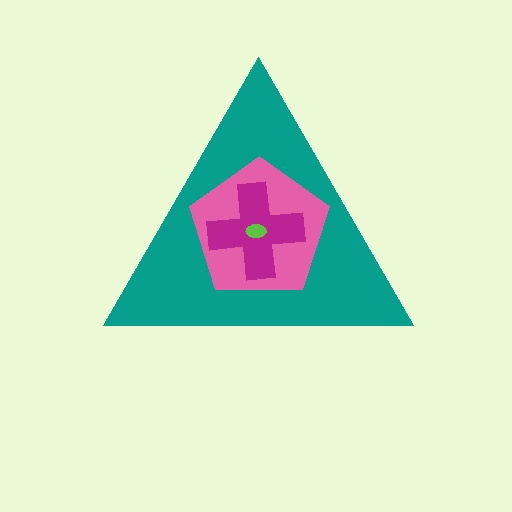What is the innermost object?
The lime ellipse.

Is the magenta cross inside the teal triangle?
Yes.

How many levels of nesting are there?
4.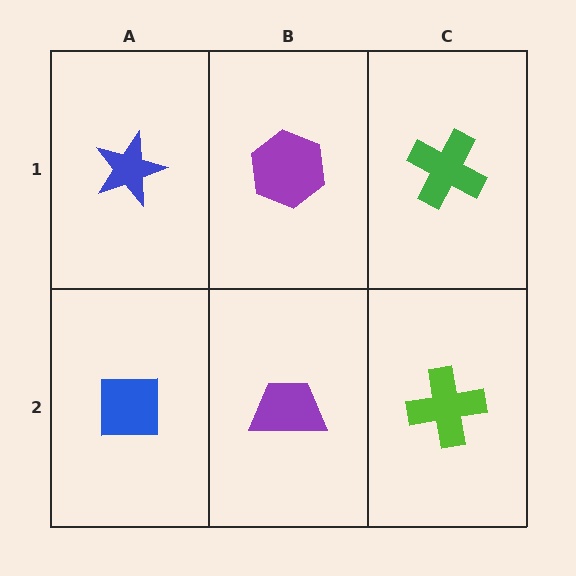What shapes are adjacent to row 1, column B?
A purple trapezoid (row 2, column B), a blue star (row 1, column A), a green cross (row 1, column C).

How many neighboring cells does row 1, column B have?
3.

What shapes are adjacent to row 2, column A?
A blue star (row 1, column A), a purple trapezoid (row 2, column B).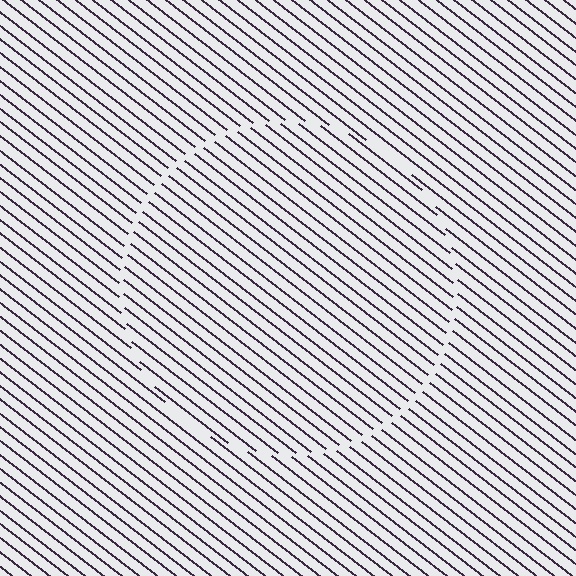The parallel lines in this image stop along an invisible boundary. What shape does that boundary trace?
An illusory circle. The interior of the shape contains the same grating, shifted by half a period — the contour is defined by the phase discontinuity where line-ends from the inner and outer gratings abut.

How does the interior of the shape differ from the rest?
The interior of the shape contains the same grating, shifted by half a period — the contour is defined by the phase discontinuity where line-ends from the inner and outer gratings abut.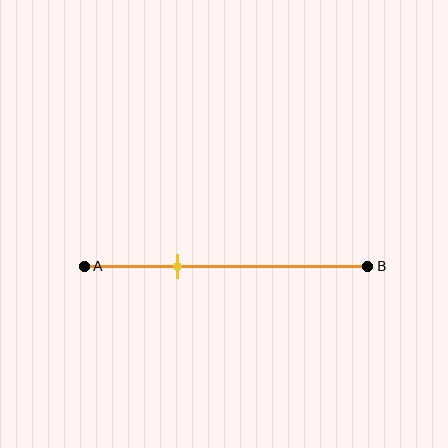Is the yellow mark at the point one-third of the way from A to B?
Yes, the mark is approximately at the one-third point.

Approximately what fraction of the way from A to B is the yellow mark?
The yellow mark is approximately 35% of the way from A to B.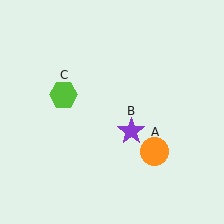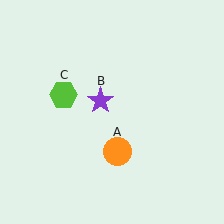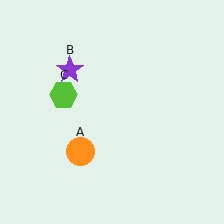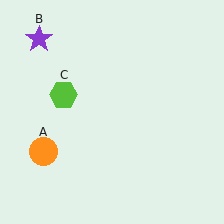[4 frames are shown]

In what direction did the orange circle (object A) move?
The orange circle (object A) moved left.